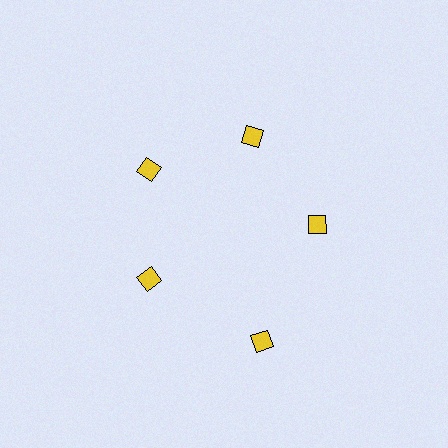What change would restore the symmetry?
The symmetry would be restored by moving it inward, back onto the ring so that all 5 diamonds sit at equal angles and equal distance from the center.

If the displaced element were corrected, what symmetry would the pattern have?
It would have 5-fold rotational symmetry — the pattern would map onto itself every 72 degrees.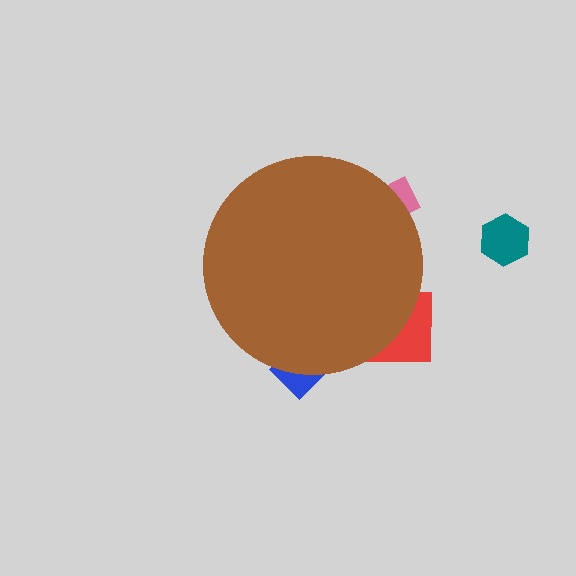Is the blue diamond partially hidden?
Yes, the blue diamond is partially hidden behind the brown circle.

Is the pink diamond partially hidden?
Yes, the pink diamond is partially hidden behind the brown circle.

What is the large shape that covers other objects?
A brown circle.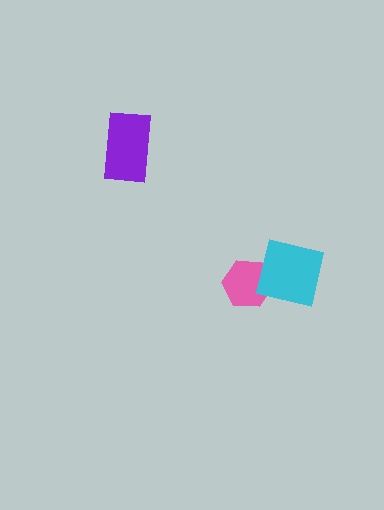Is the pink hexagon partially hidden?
Yes, it is partially covered by another shape.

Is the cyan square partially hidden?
No, no other shape covers it.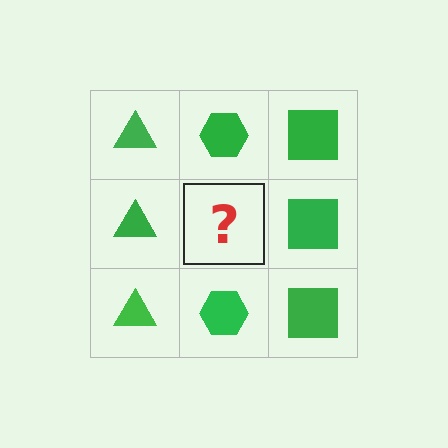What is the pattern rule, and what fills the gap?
The rule is that each column has a consistent shape. The gap should be filled with a green hexagon.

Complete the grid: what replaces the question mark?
The question mark should be replaced with a green hexagon.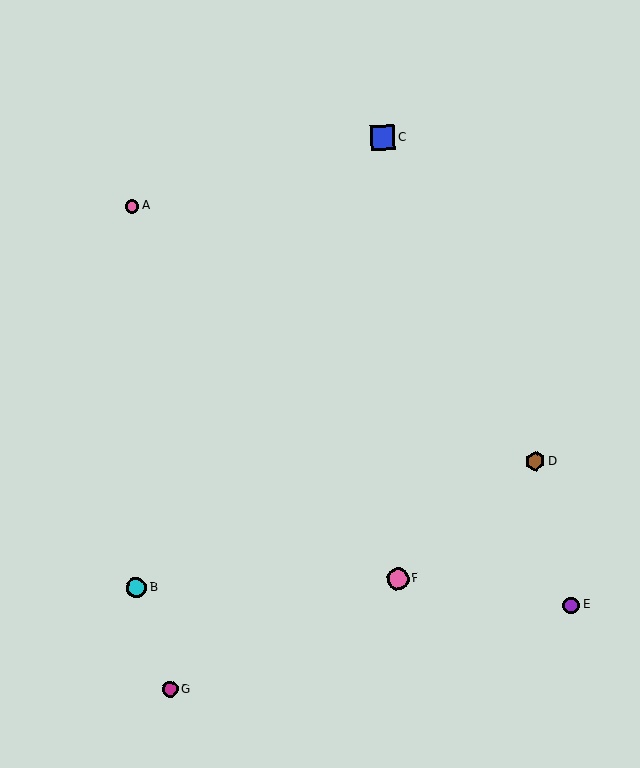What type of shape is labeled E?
Shape E is a purple circle.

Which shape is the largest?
The blue square (labeled C) is the largest.